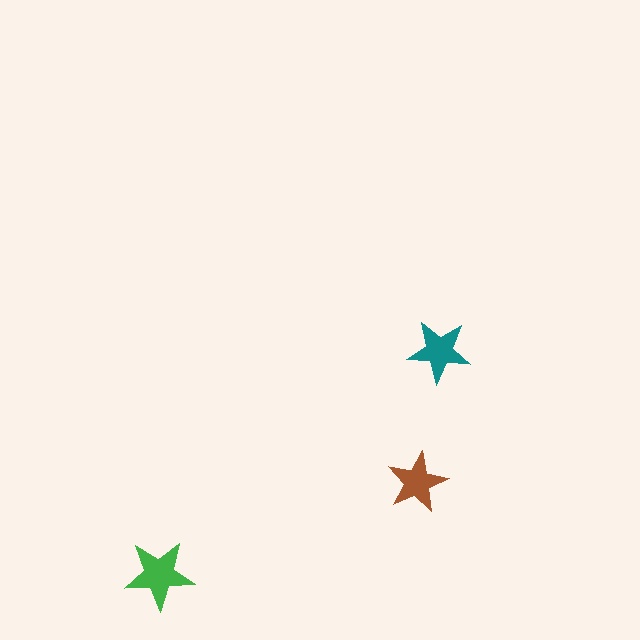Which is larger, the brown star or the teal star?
The teal one.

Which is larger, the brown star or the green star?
The green one.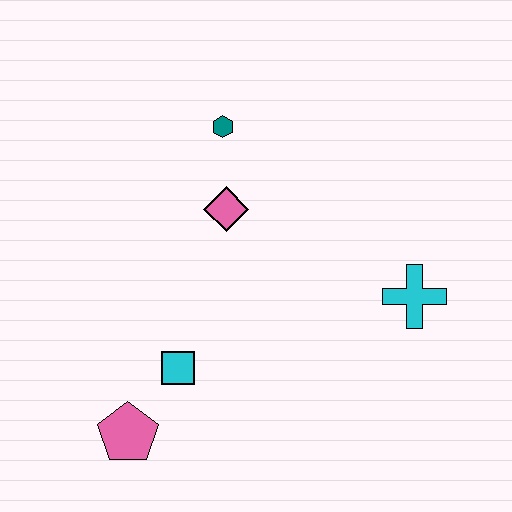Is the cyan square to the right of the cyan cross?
No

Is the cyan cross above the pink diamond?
No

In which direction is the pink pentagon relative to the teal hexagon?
The pink pentagon is below the teal hexagon.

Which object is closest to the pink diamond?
The teal hexagon is closest to the pink diamond.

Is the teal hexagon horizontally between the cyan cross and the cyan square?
Yes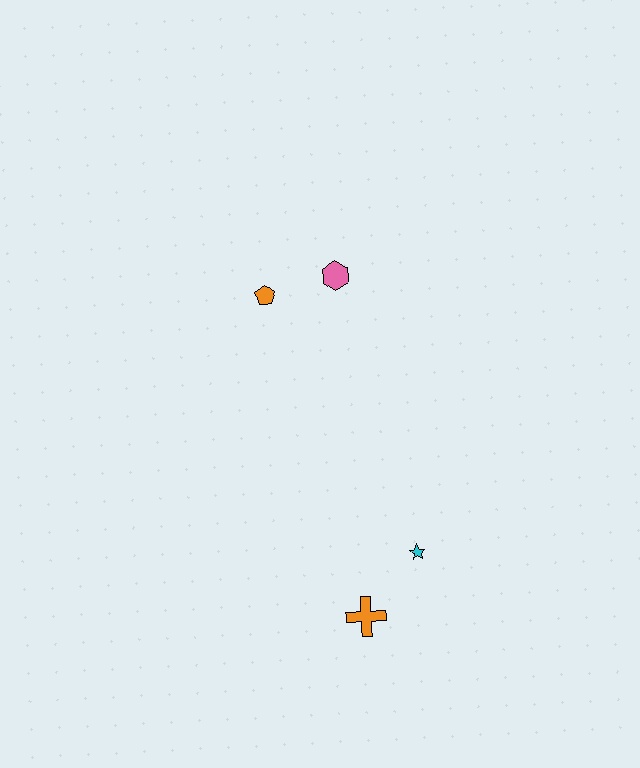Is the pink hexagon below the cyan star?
No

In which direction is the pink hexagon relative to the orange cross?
The pink hexagon is above the orange cross.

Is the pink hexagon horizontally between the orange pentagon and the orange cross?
Yes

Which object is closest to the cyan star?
The orange cross is closest to the cyan star.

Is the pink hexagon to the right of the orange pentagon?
Yes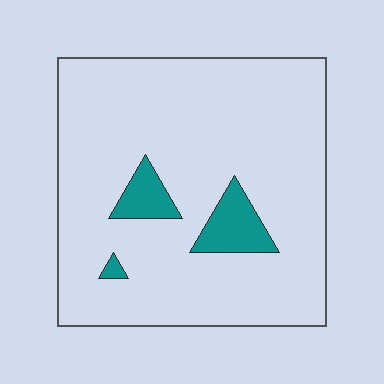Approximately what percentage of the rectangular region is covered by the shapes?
Approximately 10%.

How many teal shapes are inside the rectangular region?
3.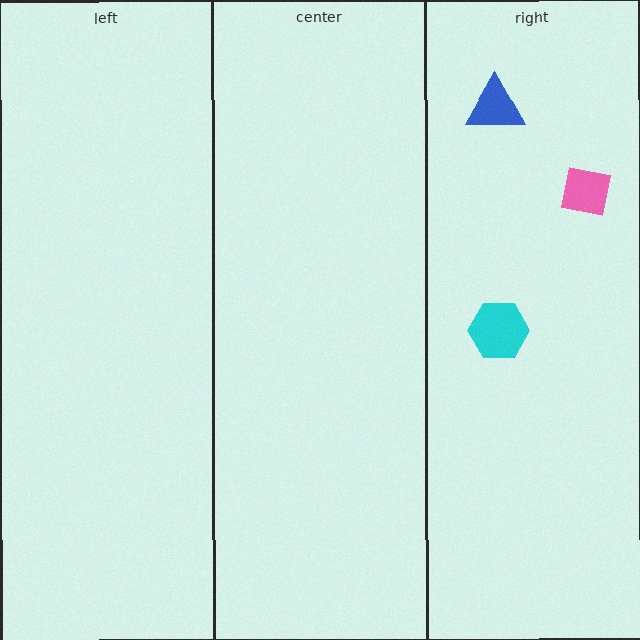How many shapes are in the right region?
3.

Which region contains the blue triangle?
The right region.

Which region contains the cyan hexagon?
The right region.